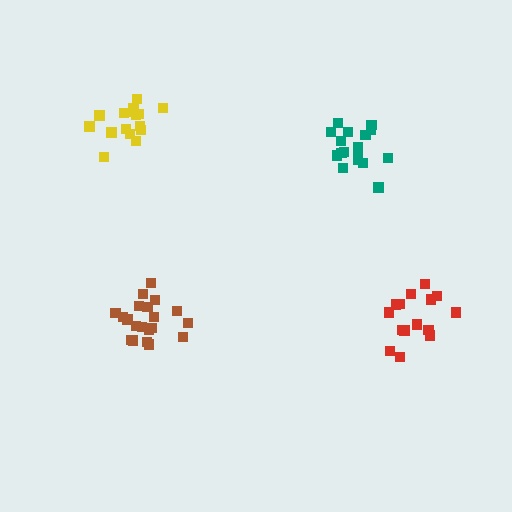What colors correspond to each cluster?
The clusters are colored: teal, brown, yellow, red.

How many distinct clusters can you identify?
There are 4 distinct clusters.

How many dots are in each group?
Group 1: 17 dots, Group 2: 20 dots, Group 3: 16 dots, Group 4: 15 dots (68 total).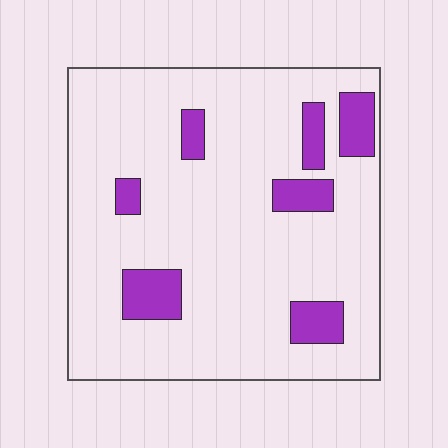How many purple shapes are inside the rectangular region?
7.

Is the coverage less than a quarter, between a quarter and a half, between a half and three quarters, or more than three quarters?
Less than a quarter.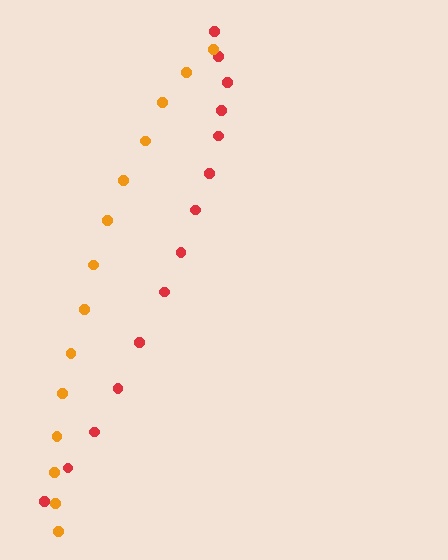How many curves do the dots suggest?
There are 2 distinct paths.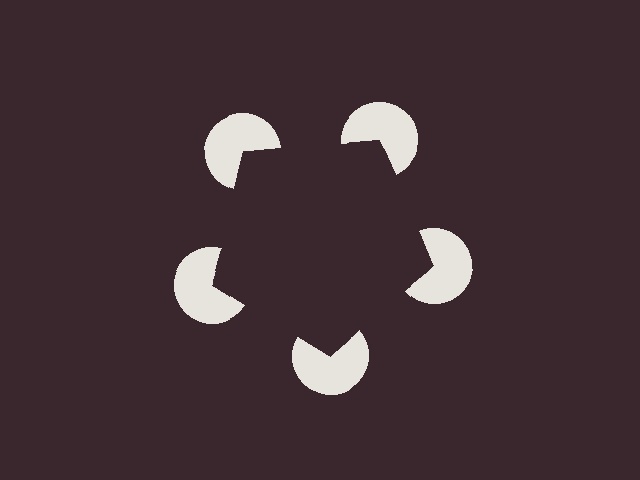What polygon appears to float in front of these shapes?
An illusory pentagon — its edges are inferred from the aligned wedge cuts in the pac-man discs, not physically drawn.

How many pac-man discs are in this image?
There are 5 — one at each vertex of the illusory pentagon.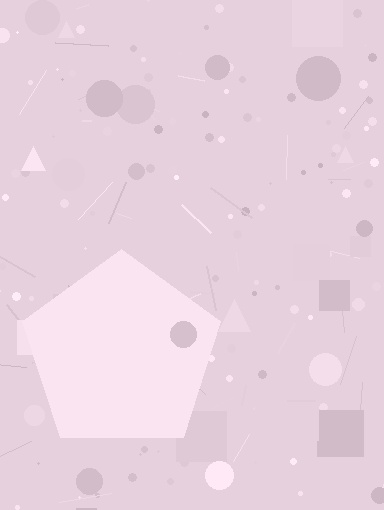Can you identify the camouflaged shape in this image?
The camouflaged shape is a pentagon.